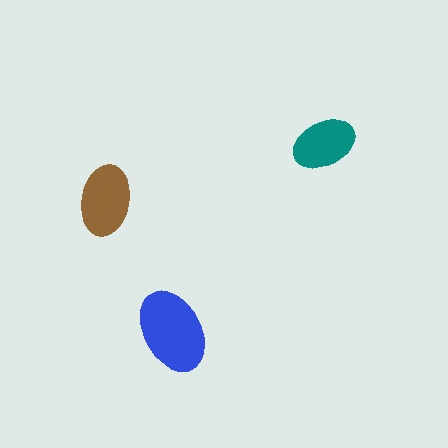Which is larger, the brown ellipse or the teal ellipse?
The brown one.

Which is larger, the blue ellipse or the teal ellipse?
The blue one.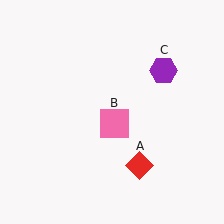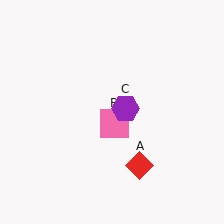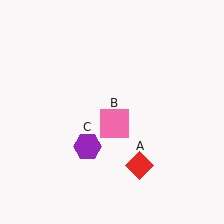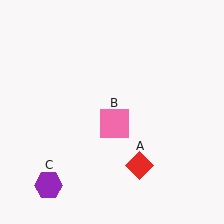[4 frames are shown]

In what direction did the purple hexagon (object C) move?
The purple hexagon (object C) moved down and to the left.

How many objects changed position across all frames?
1 object changed position: purple hexagon (object C).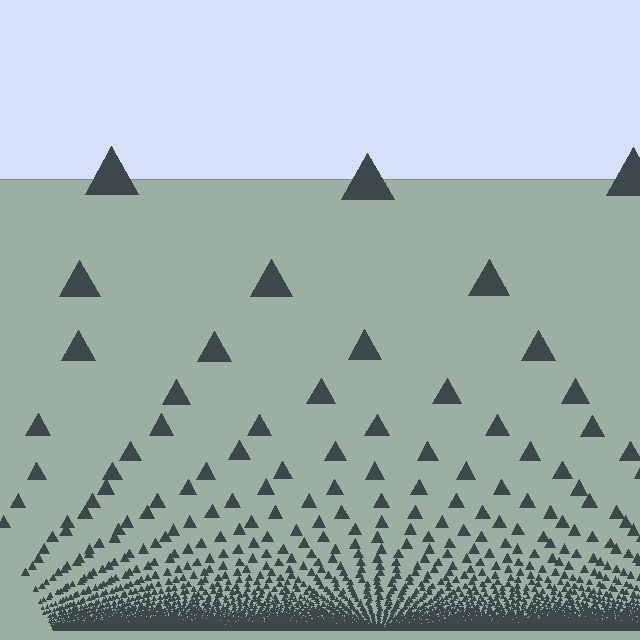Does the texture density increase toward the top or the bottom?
Density increases toward the bottom.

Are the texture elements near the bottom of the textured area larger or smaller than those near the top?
Smaller. The gradient is inverted — elements near the bottom are smaller and denser.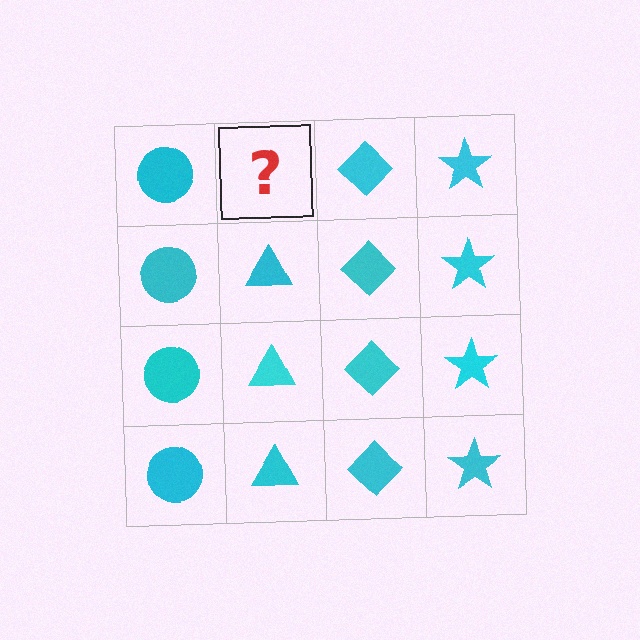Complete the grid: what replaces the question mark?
The question mark should be replaced with a cyan triangle.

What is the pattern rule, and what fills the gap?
The rule is that each column has a consistent shape. The gap should be filled with a cyan triangle.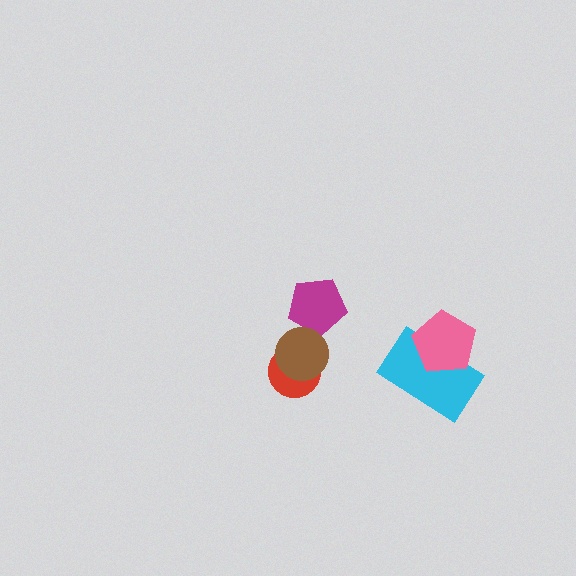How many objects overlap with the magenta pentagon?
1 object overlaps with the magenta pentagon.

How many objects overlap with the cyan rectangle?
1 object overlaps with the cyan rectangle.